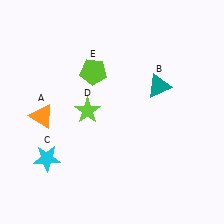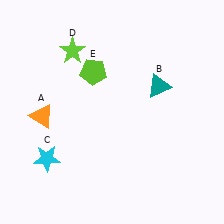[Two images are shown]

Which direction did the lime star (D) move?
The lime star (D) moved up.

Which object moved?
The lime star (D) moved up.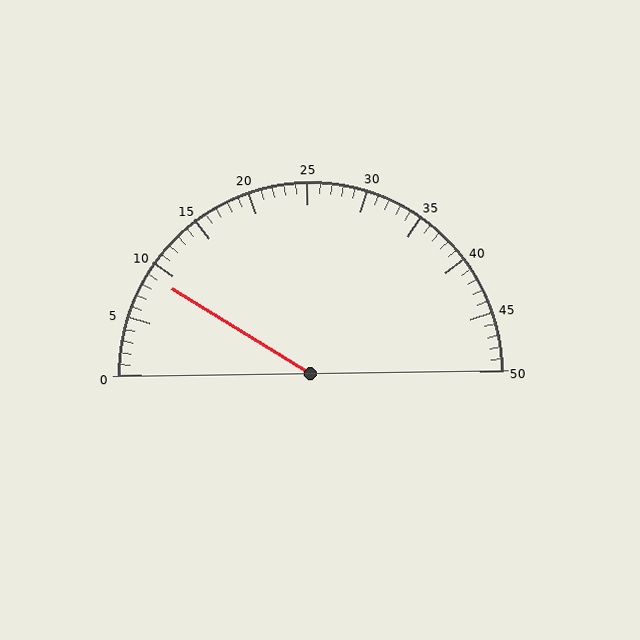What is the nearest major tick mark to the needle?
The nearest major tick mark is 10.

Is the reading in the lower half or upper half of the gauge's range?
The reading is in the lower half of the range (0 to 50).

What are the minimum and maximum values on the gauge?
The gauge ranges from 0 to 50.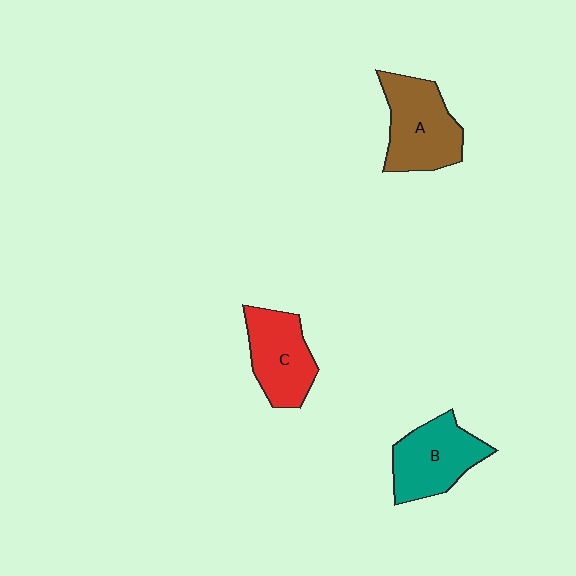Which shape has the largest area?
Shape A (brown).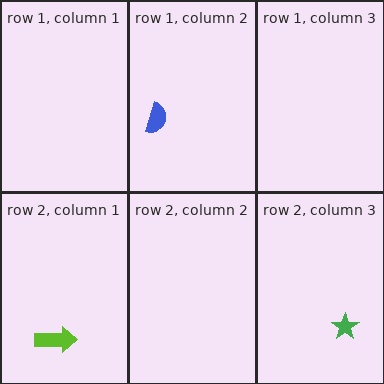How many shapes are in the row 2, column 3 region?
1.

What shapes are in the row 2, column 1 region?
The lime arrow.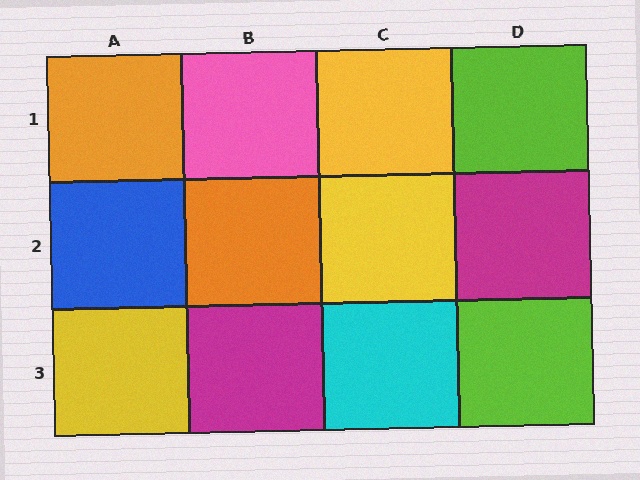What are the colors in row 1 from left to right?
Orange, pink, yellow, lime.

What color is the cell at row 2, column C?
Yellow.